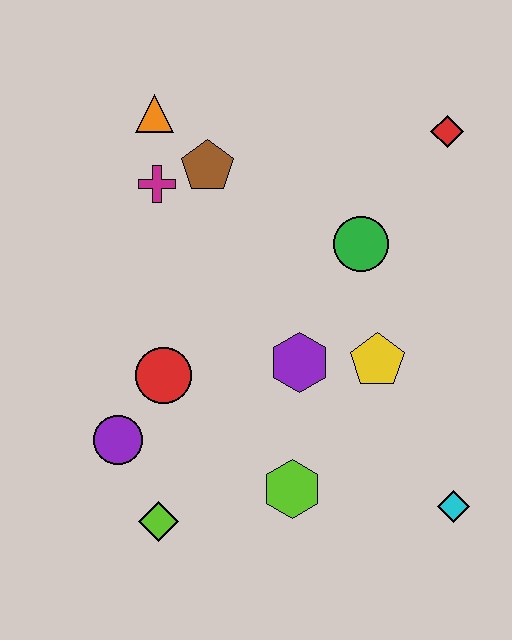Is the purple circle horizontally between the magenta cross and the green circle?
No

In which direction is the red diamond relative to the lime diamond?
The red diamond is above the lime diamond.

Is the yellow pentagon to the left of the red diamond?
Yes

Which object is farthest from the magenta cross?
The cyan diamond is farthest from the magenta cross.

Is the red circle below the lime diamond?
No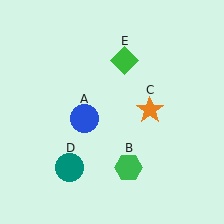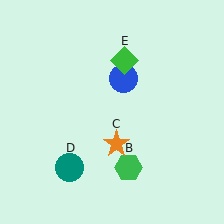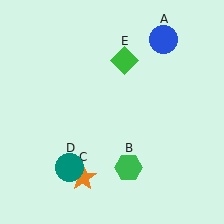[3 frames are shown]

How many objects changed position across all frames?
2 objects changed position: blue circle (object A), orange star (object C).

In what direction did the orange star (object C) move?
The orange star (object C) moved down and to the left.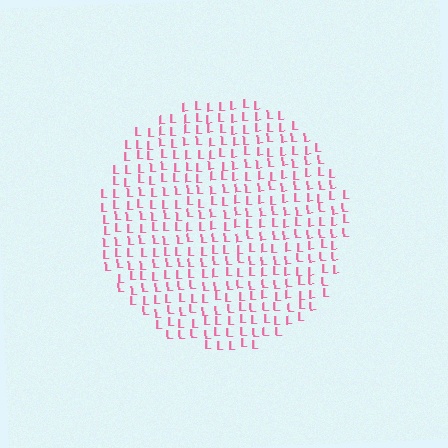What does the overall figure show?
The overall figure shows a circle.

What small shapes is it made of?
It is made of small letter L's.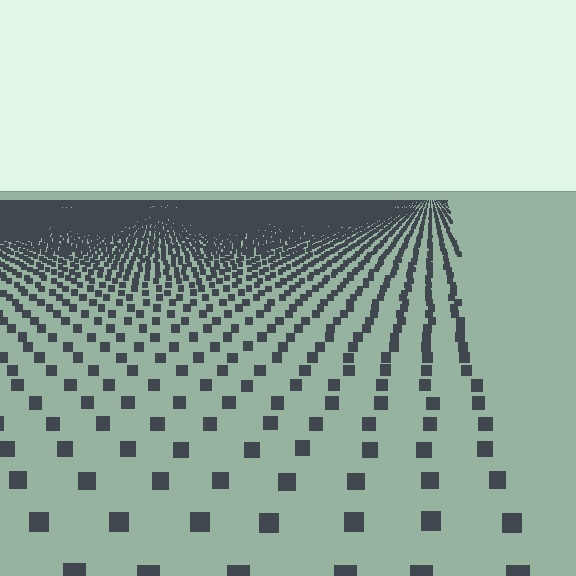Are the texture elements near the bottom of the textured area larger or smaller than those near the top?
Larger. Near the bottom, elements are closer to the viewer and appear at a bigger on-screen size.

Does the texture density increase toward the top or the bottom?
Density increases toward the top.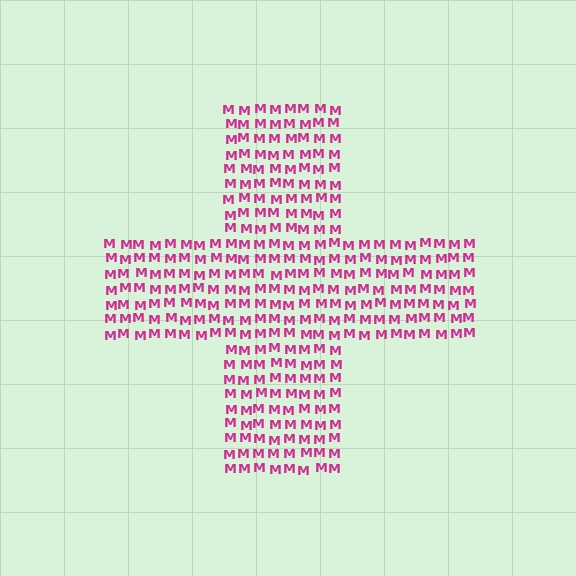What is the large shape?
The large shape is a cross.